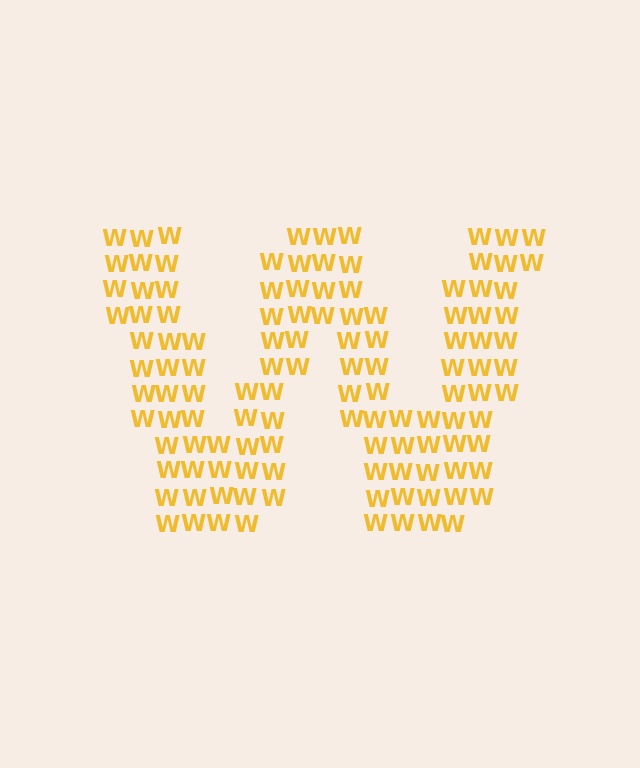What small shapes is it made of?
It is made of small letter W's.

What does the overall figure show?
The overall figure shows the letter W.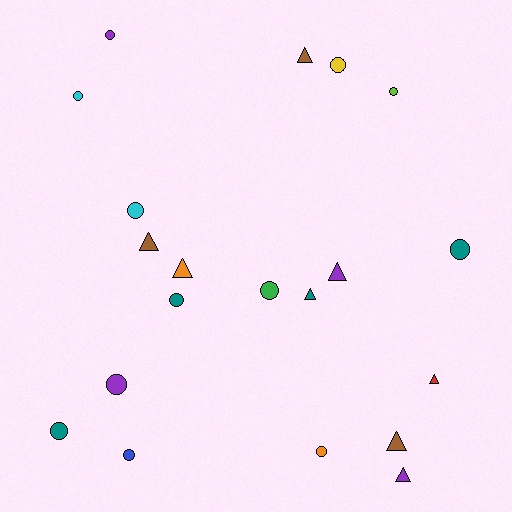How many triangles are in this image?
There are 8 triangles.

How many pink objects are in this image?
There are no pink objects.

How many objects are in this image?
There are 20 objects.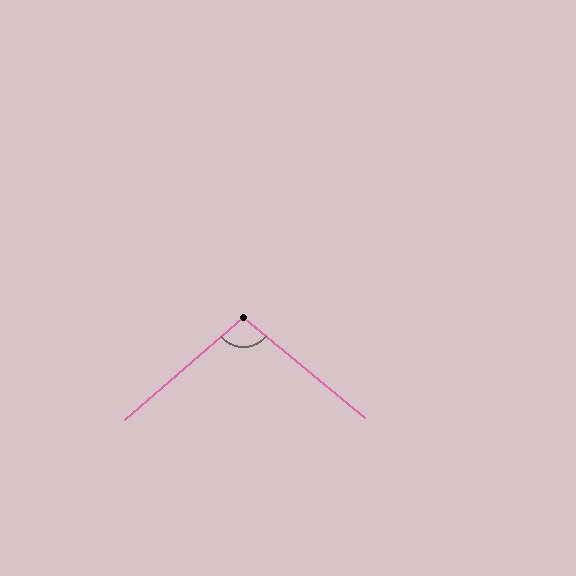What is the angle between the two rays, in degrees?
Approximately 100 degrees.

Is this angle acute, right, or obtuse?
It is obtuse.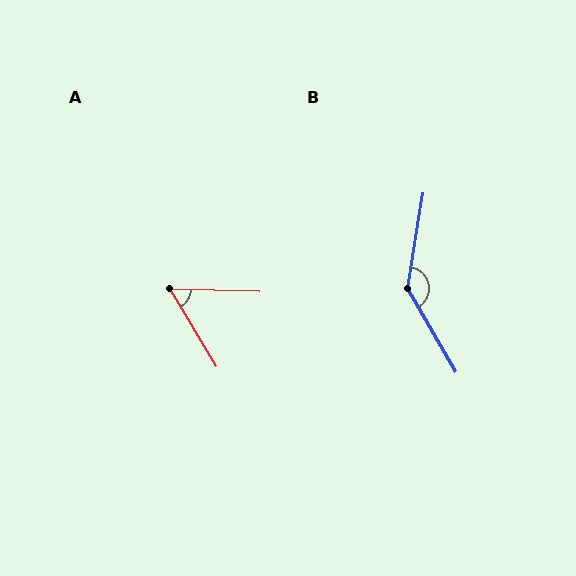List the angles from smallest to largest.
A (57°), B (141°).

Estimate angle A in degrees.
Approximately 57 degrees.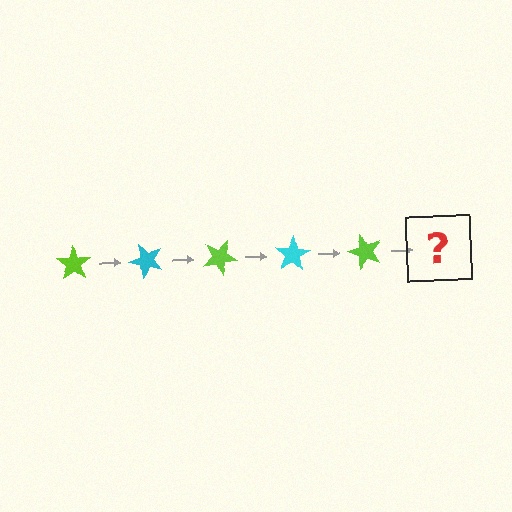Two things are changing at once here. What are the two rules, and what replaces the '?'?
The two rules are that it rotates 50 degrees each step and the color cycles through lime and cyan. The '?' should be a cyan star, rotated 250 degrees from the start.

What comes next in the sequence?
The next element should be a cyan star, rotated 250 degrees from the start.